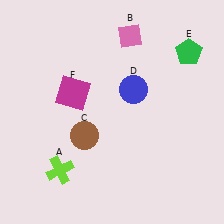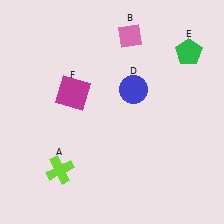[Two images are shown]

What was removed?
The brown circle (C) was removed in Image 2.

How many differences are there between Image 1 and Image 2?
There is 1 difference between the two images.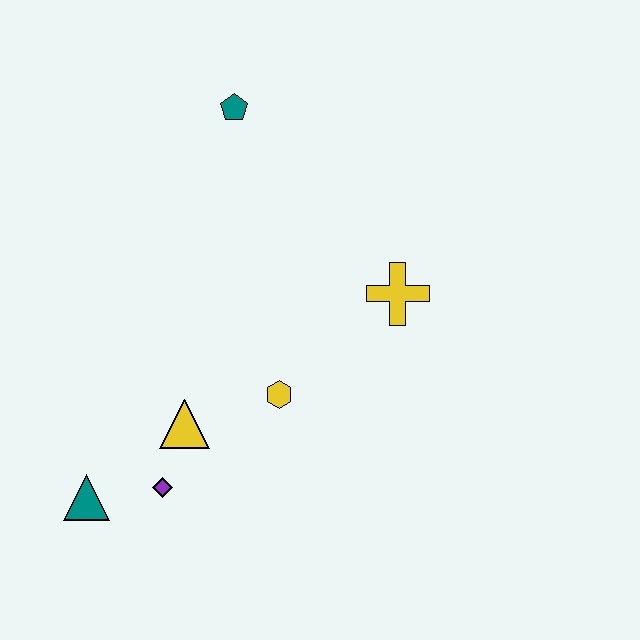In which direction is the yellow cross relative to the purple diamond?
The yellow cross is to the right of the purple diamond.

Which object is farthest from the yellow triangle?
The teal pentagon is farthest from the yellow triangle.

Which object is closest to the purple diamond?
The yellow triangle is closest to the purple diamond.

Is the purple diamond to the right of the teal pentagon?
No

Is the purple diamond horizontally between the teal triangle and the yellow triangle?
Yes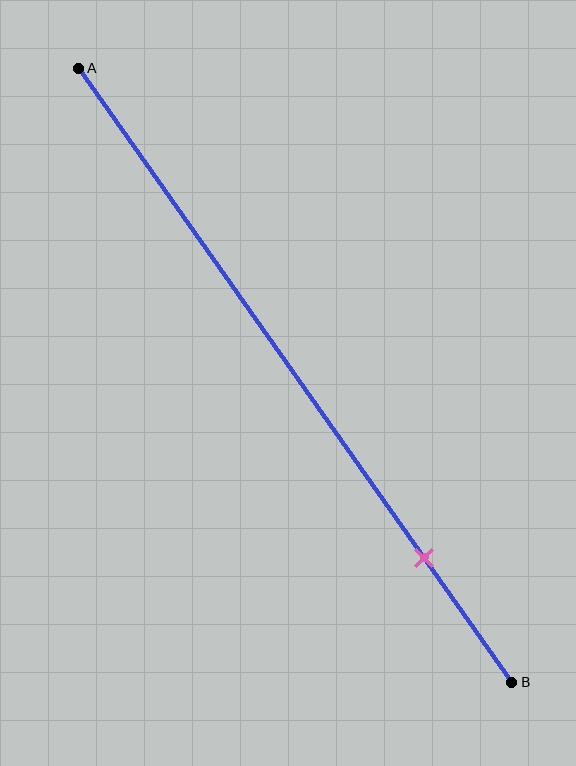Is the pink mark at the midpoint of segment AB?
No, the mark is at about 80% from A, not at the 50% midpoint.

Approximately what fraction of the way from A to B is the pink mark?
The pink mark is approximately 80% of the way from A to B.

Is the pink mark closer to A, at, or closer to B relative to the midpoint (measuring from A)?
The pink mark is closer to point B than the midpoint of segment AB.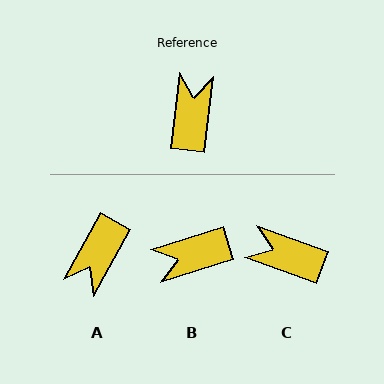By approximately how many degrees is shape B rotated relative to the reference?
Approximately 115 degrees counter-clockwise.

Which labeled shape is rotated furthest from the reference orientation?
A, about 158 degrees away.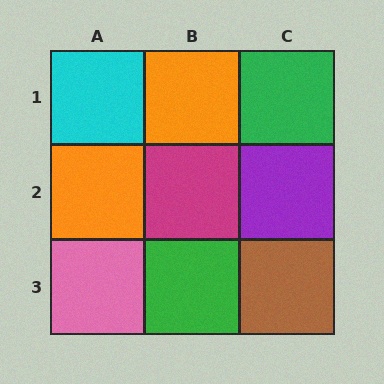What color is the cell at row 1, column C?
Green.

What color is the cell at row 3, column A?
Pink.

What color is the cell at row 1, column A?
Cyan.